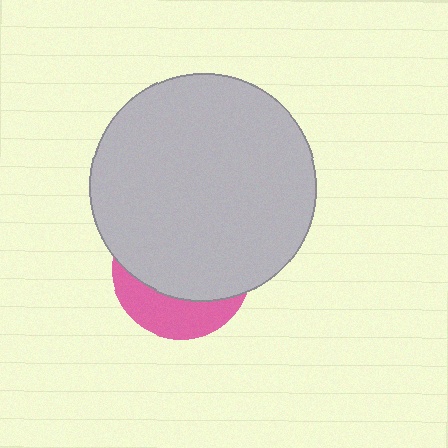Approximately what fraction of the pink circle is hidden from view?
Roughly 70% of the pink circle is hidden behind the light gray circle.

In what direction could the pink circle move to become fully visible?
The pink circle could move down. That would shift it out from behind the light gray circle entirely.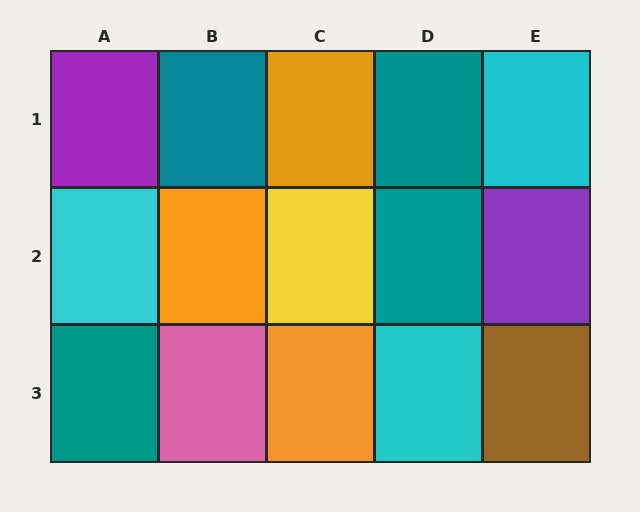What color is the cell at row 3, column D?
Cyan.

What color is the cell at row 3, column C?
Orange.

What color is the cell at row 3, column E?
Brown.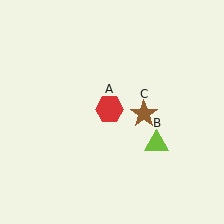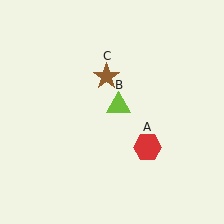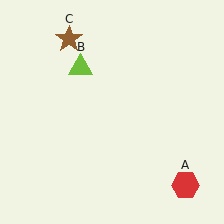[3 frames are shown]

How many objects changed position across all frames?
3 objects changed position: red hexagon (object A), lime triangle (object B), brown star (object C).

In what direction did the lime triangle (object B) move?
The lime triangle (object B) moved up and to the left.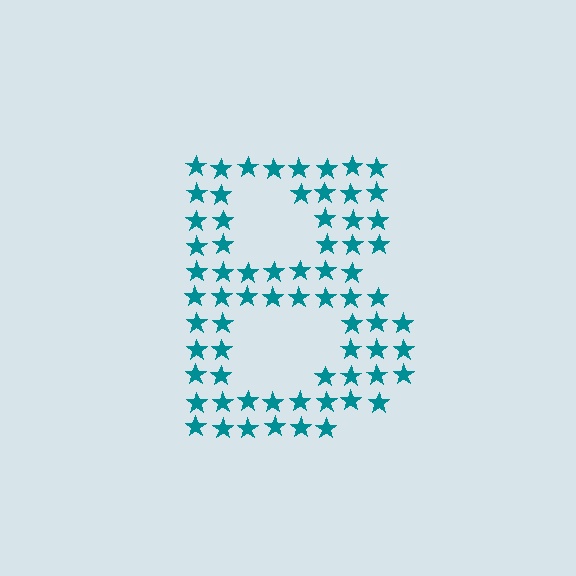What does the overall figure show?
The overall figure shows the letter B.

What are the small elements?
The small elements are stars.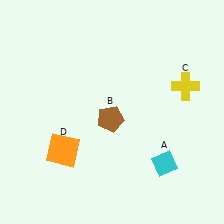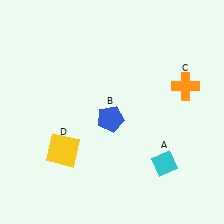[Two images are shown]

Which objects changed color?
B changed from brown to blue. C changed from yellow to orange. D changed from orange to yellow.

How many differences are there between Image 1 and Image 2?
There are 3 differences between the two images.